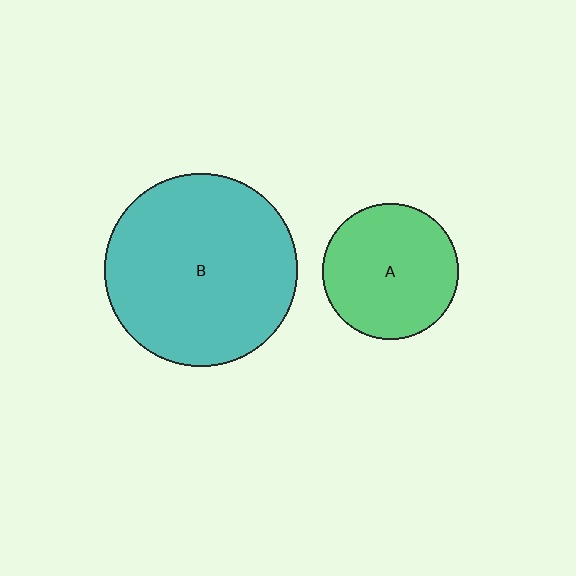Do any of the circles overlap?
No, none of the circles overlap.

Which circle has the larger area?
Circle B (teal).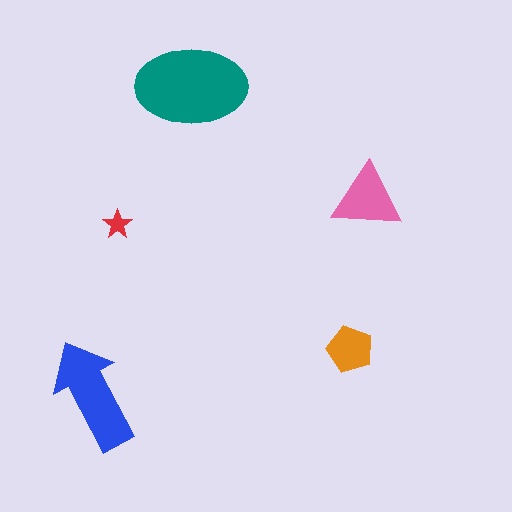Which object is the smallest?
The red star.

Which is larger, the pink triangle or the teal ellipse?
The teal ellipse.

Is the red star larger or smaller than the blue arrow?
Smaller.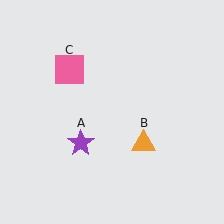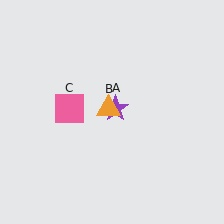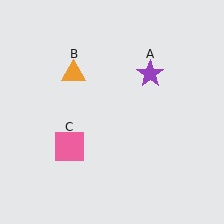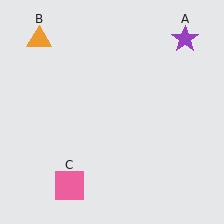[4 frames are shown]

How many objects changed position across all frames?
3 objects changed position: purple star (object A), orange triangle (object B), pink square (object C).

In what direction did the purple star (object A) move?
The purple star (object A) moved up and to the right.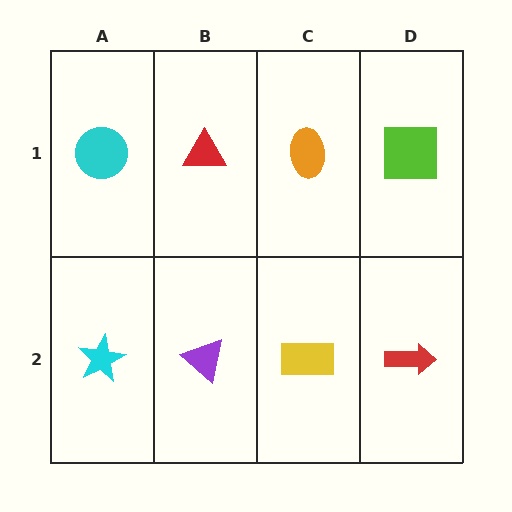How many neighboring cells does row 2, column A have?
2.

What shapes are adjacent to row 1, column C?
A yellow rectangle (row 2, column C), a red triangle (row 1, column B), a lime square (row 1, column D).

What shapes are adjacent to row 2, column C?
An orange ellipse (row 1, column C), a purple triangle (row 2, column B), a red arrow (row 2, column D).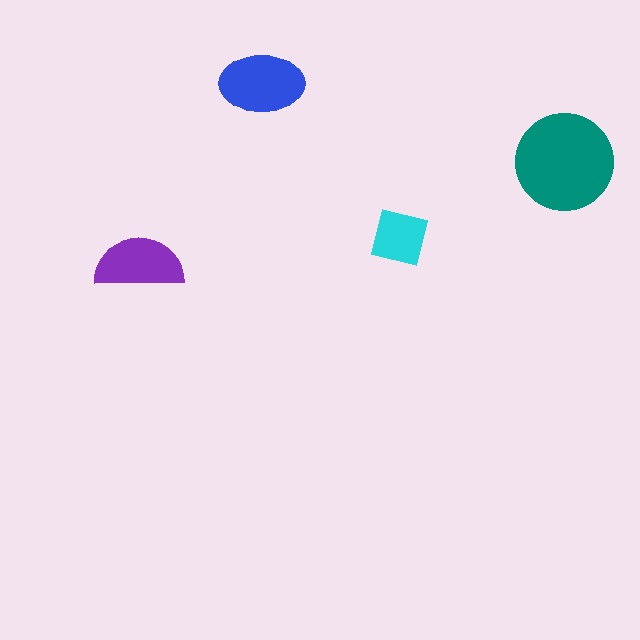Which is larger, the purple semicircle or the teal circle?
The teal circle.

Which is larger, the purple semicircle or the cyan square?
The purple semicircle.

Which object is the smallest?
The cyan square.